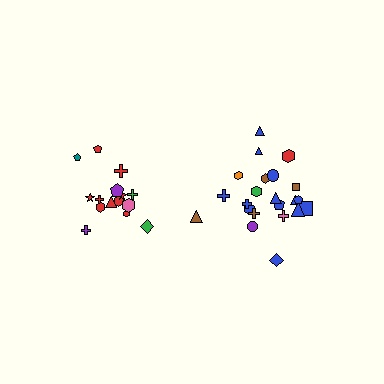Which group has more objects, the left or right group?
The right group.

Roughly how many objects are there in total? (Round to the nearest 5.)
Roughly 35 objects in total.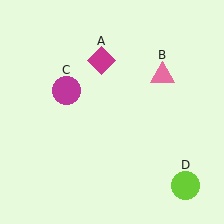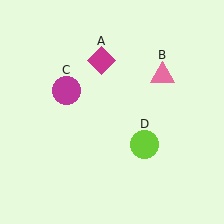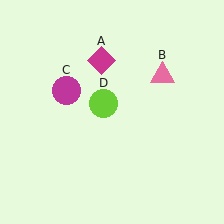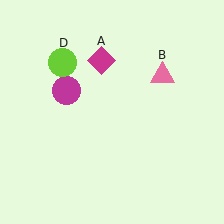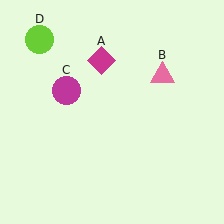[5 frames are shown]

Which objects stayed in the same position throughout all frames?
Magenta diamond (object A) and pink triangle (object B) and magenta circle (object C) remained stationary.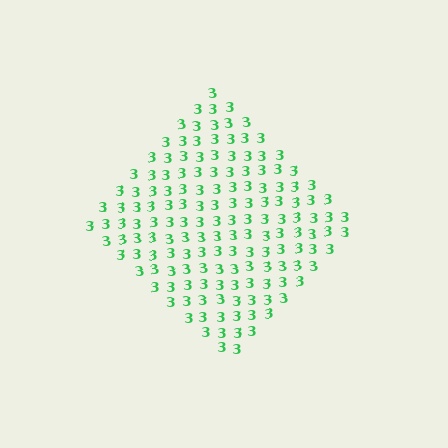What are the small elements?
The small elements are digit 3's.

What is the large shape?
The large shape is a diamond.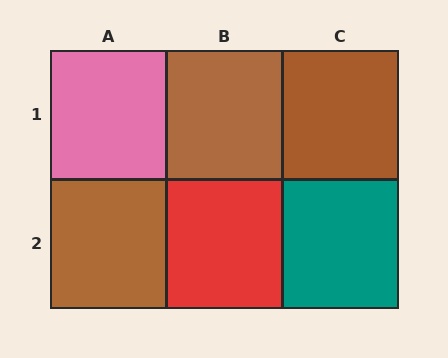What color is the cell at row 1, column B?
Brown.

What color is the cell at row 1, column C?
Brown.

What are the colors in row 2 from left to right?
Brown, red, teal.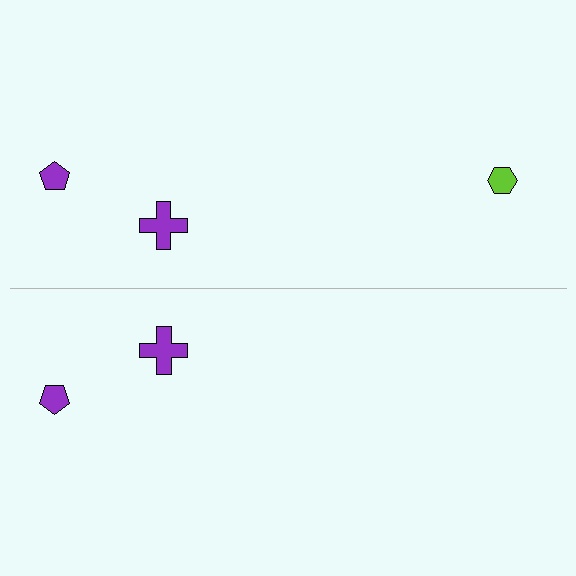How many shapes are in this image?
There are 5 shapes in this image.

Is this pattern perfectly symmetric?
No, the pattern is not perfectly symmetric. A lime hexagon is missing from the bottom side.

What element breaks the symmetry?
A lime hexagon is missing from the bottom side.